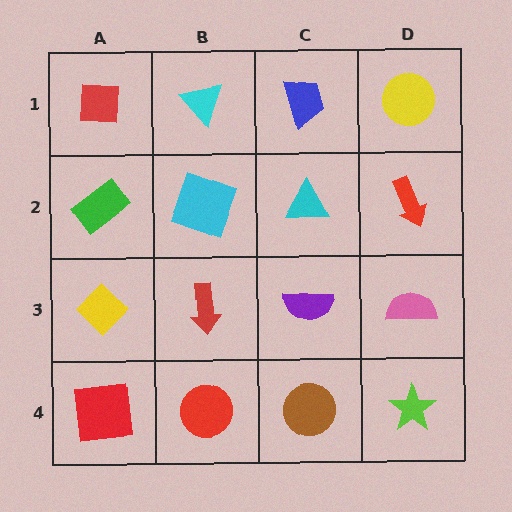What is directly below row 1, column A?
A green rectangle.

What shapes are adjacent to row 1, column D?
A red arrow (row 2, column D), a blue trapezoid (row 1, column C).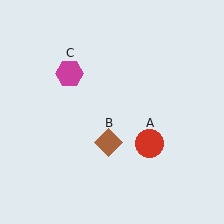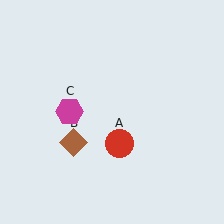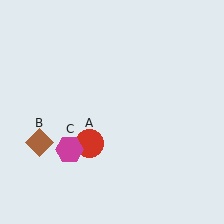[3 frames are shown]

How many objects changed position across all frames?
3 objects changed position: red circle (object A), brown diamond (object B), magenta hexagon (object C).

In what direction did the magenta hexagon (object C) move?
The magenta hexagon (object C) moved down.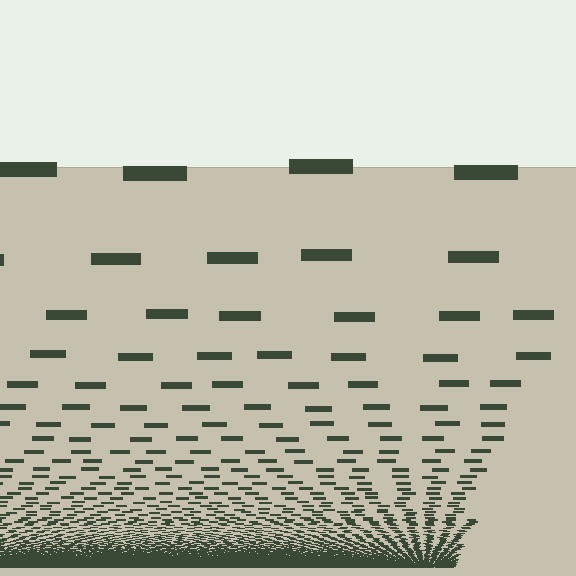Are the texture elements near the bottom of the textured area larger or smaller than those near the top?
Smaller. The gradient is inverted — elements near the bottom are smaller and denser.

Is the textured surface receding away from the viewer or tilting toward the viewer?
The surface appears to tilt toward the viewer. Texture elements get larger and sparser toward the top.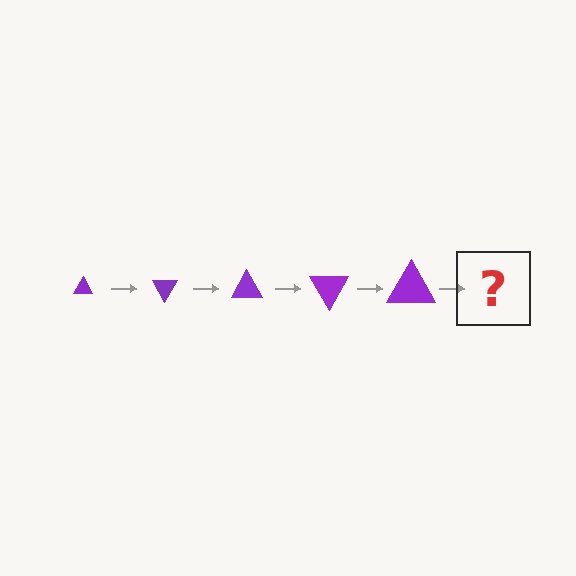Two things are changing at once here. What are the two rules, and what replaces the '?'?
The two rules are that the triangle grows larger each step and it rotates 60 degrees each step. The '?' should be a triangle, larger than the previous one and rotated 300 degrees from the start.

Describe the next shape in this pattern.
It should be a triangle, larger than the previous one and rotated 300 degrees from the start.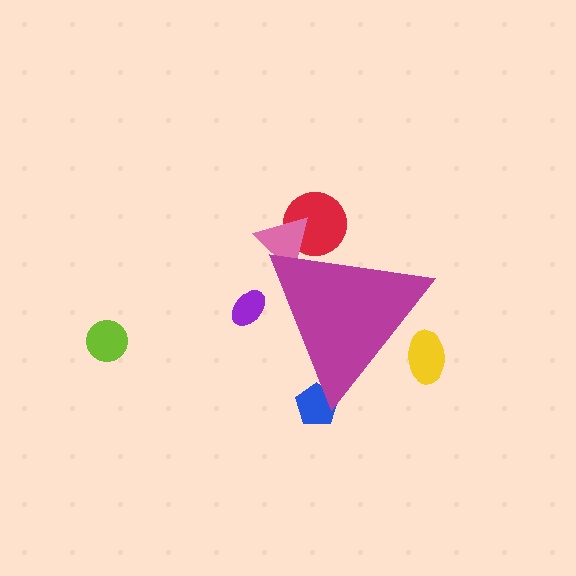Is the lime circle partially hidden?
No, the lime circle is fully visible.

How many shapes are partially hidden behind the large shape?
5 shapes are partially hidden.